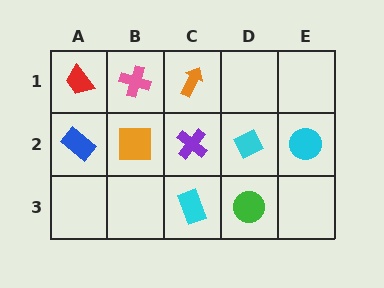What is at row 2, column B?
An orange square.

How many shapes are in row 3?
2 shapes.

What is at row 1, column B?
A pink cross.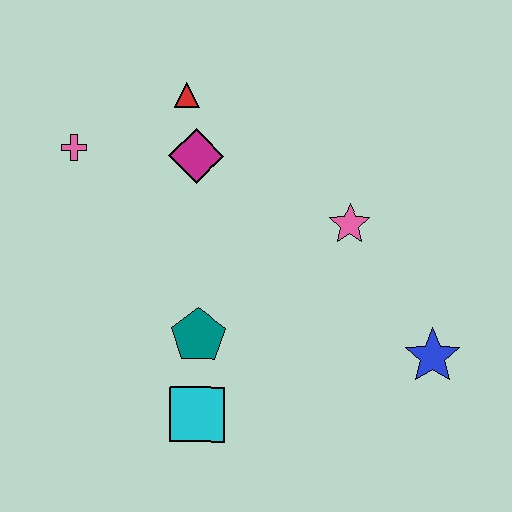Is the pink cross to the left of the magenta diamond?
Yes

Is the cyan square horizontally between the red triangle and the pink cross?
No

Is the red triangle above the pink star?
Yes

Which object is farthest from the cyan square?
The red triangle is farthest from the cyan square.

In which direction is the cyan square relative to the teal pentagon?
The cyan square is below the teal pentagon.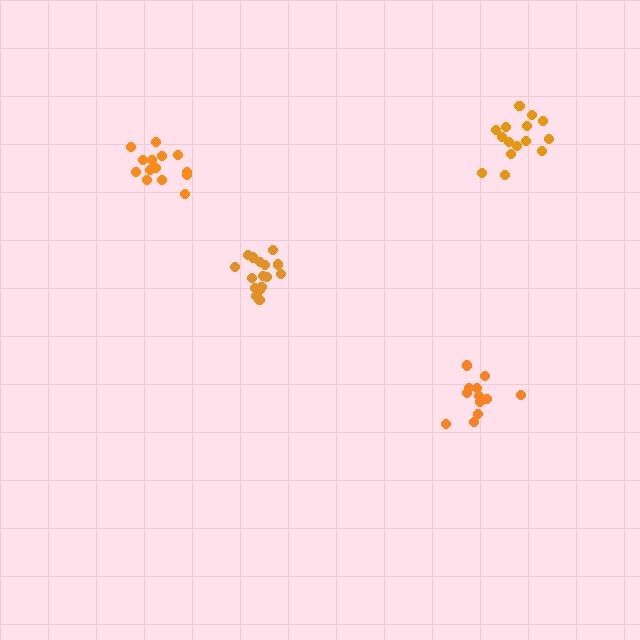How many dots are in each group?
Group 1: 14 dots, Group 2: 16 dots, Group 3: 12 dots, Group 4: 15 dots (57 total).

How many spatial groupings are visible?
There are 4 spatial groupings.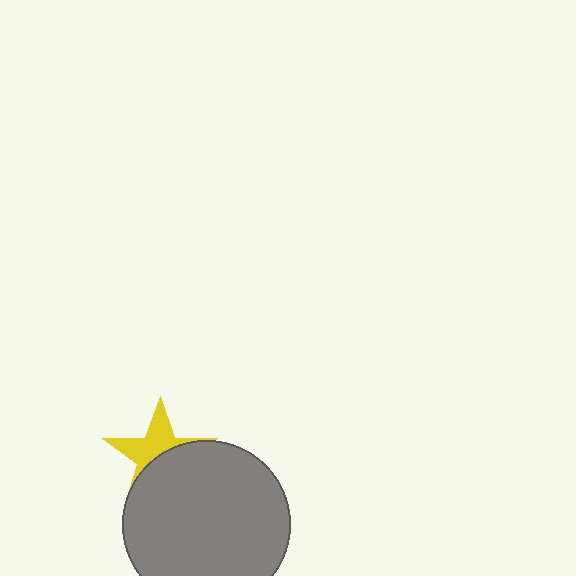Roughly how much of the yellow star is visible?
About half of it is visible (roughly 47%).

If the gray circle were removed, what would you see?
You would see the complete yellow star.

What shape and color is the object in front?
The object in front is a gray circle.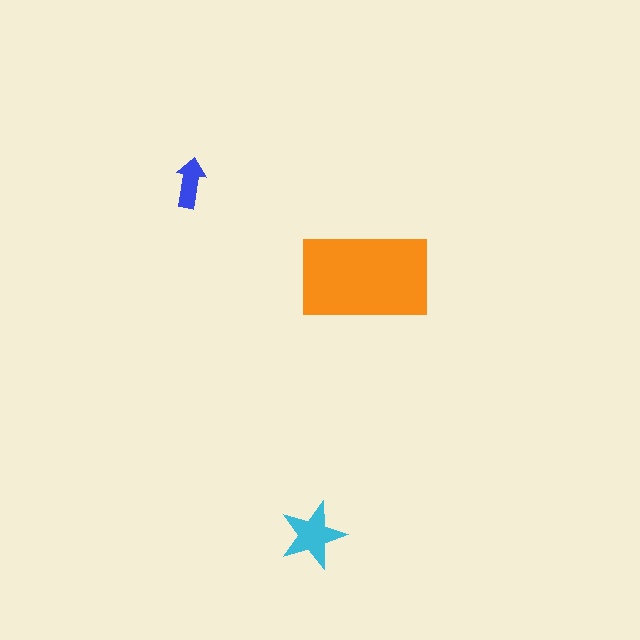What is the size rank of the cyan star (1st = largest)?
2nd.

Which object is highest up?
The blue arrow is topmost.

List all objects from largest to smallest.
The orange rectangle, the cyan star, the blue arrow.